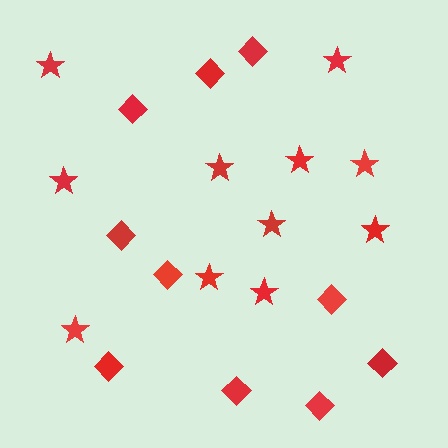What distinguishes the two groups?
There are 2 groups: one group of stars (11) and one group of diamonds (10).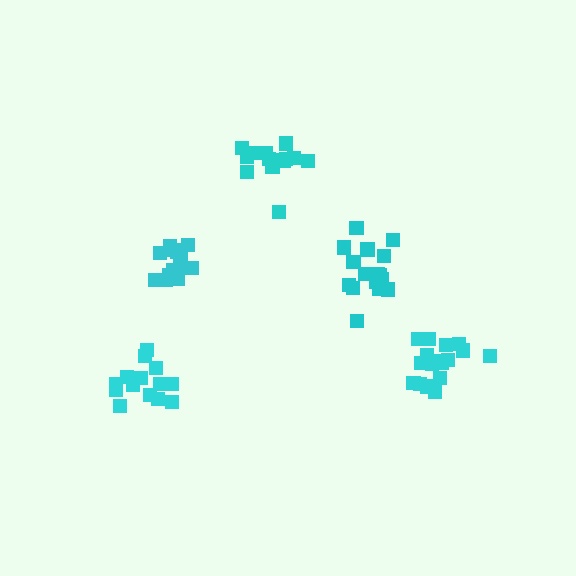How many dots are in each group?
Group 1: 18 dots, Group 2: 15 dots, Group 3: 15 dots, Group 4: 14 dots, Group 5: 18 dots (80 total).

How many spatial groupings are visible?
There are 5 spatial groupings.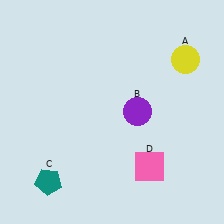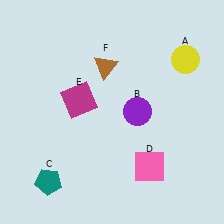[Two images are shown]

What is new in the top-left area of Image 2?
A brown triangle (F) was added in the top-left area of Image 2.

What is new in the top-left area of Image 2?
A magenta square (E) was added in the top-left area of Image 2.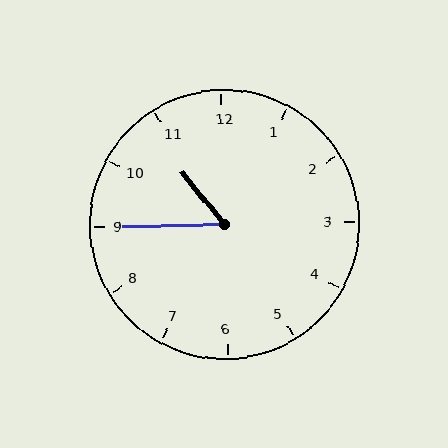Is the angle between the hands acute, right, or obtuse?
It is acute.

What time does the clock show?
10:45.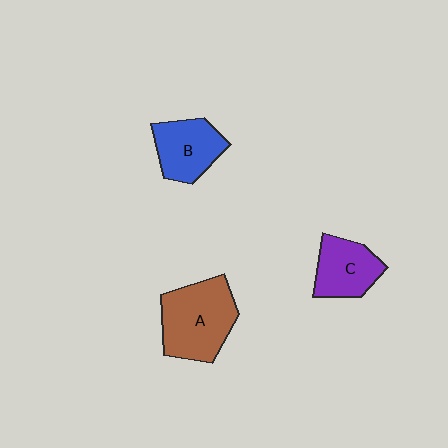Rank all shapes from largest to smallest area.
From largest to smallest: A (brown), B (blue), C (purple).